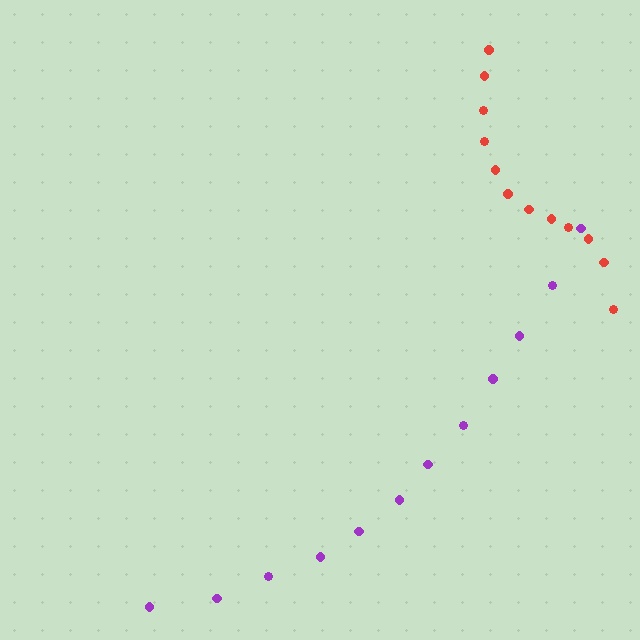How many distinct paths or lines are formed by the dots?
There are 2 distinct paths.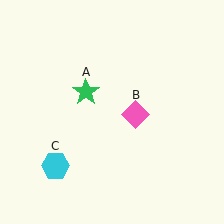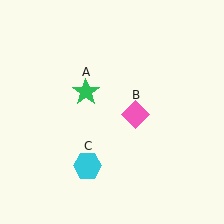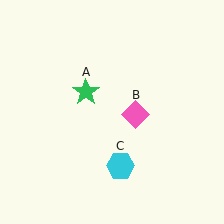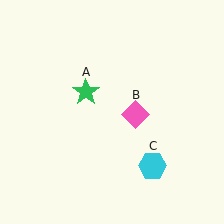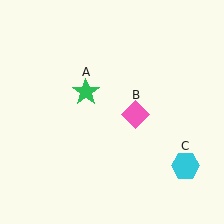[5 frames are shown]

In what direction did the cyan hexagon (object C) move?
The cyan hexagon (object C) moved right.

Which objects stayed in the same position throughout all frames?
Green star (object A) and pink diamond (object B) remained stationary.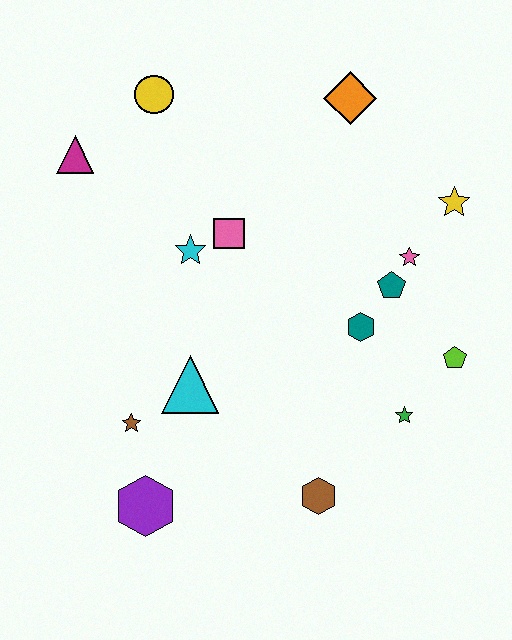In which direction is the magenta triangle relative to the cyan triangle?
The magenta triangle is above the cyan triangle.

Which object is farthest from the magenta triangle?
The lime pentagon is farthest from the magenta triangle.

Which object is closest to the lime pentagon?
The green star is closest to the lime pentagon.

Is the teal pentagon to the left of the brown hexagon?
No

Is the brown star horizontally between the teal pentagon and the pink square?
No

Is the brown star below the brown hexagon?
No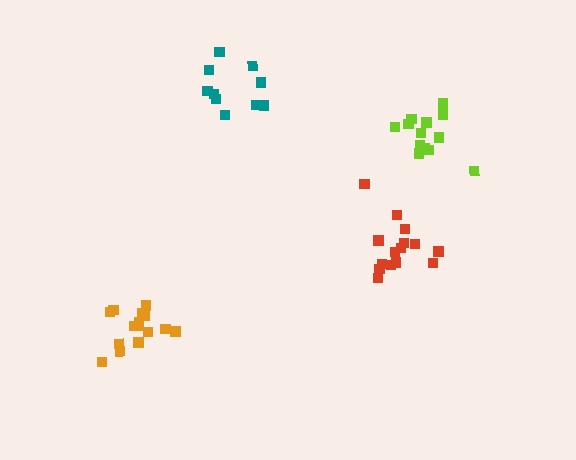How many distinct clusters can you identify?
There are 4 distinct clusters.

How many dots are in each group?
Group 1: 15 dots, Group 2: 15 dots, Group 3: 10 dots, Group 4: 14 dots (54 total).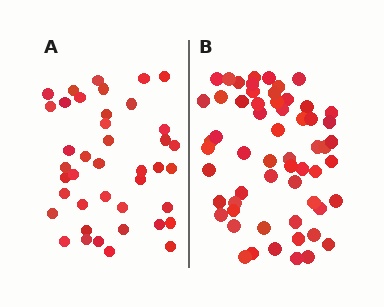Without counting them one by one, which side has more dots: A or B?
Region B (the right region) has more dots.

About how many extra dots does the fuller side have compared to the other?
Region B has approximately 20 more dots than region A.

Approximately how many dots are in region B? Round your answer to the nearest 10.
About 60 dots. (The exact count is 59, which rounds to 60.)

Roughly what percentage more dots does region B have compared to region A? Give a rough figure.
About 45% more.